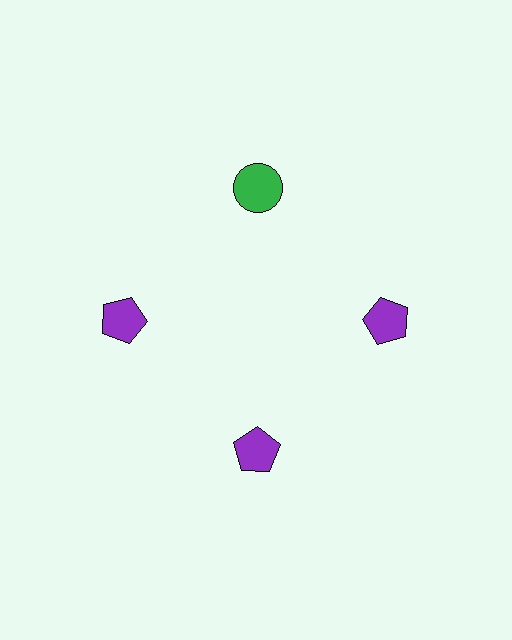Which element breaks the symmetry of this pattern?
The green circle at roughly the 12 o'clock position breaks the symmetry. All other shapes are purple pentagons.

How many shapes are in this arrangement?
There are 4 shapes arranged in a ring pattern.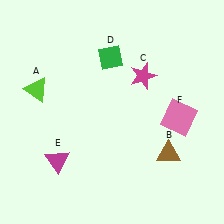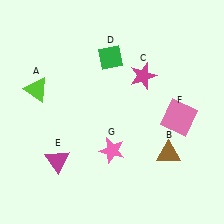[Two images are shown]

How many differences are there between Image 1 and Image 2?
There is 1 difference between the two images.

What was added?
A pink star (G) was added in Image 2.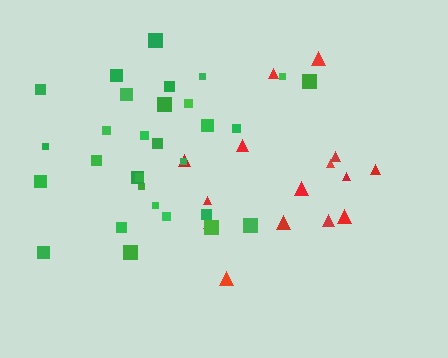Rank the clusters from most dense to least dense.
green, red.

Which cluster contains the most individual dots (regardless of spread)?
Green (30).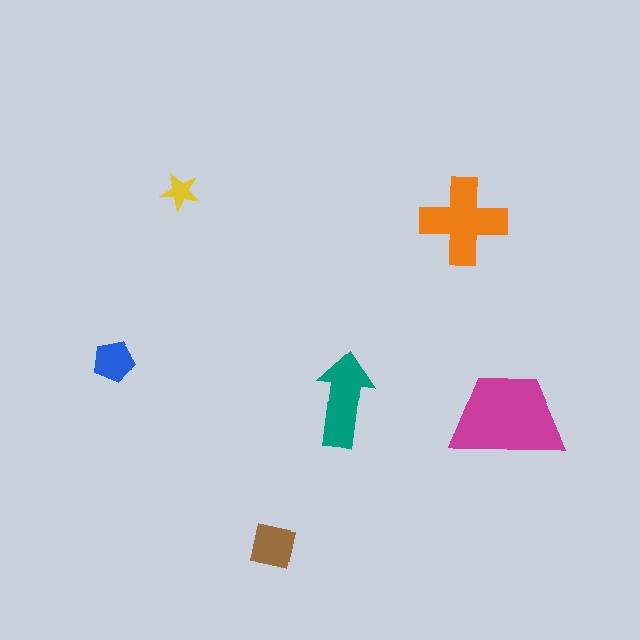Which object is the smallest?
The yellow star.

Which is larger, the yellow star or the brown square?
The brown square.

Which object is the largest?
The magenta trapezoid.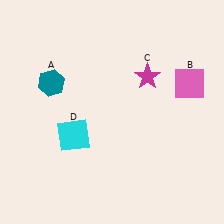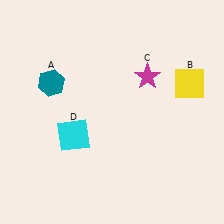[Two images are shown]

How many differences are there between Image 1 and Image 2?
There is 1 difference between the two images.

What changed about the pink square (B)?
In Image 1, B is pink. In Image 2, it changed to yellow.